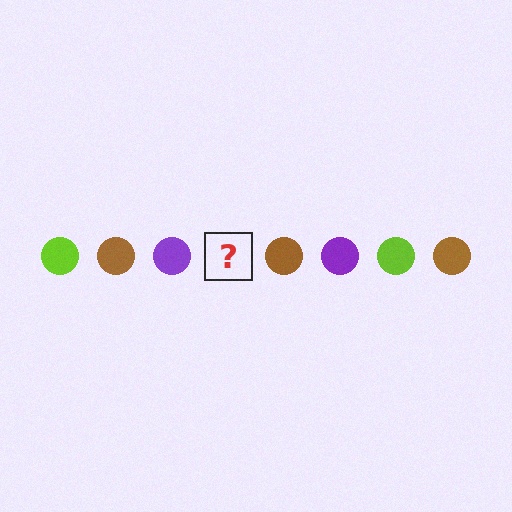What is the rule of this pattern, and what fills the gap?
The rule is that the pattern cycles through lime, brown, purple circles. The gap should be filled with a lime circle.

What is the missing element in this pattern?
The missing element is a lime circle.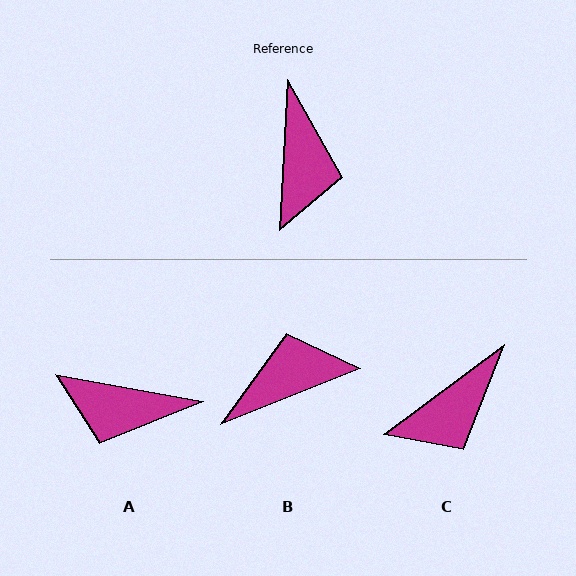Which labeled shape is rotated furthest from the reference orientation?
B, about 115 degrees away.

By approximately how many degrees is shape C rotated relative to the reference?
Approximately 51 degrees clockwise.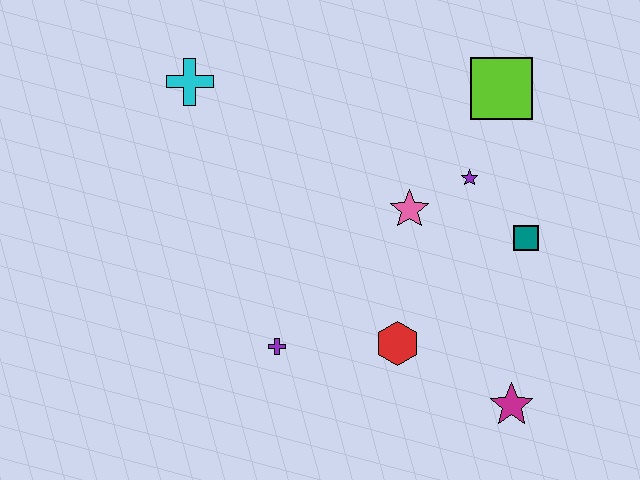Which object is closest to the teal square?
The purple star is closest to the teal square.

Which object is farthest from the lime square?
The purple cross is farthest from the lime square.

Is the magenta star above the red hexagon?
No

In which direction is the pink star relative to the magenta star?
The pink star is above the magenta star.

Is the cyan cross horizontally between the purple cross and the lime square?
No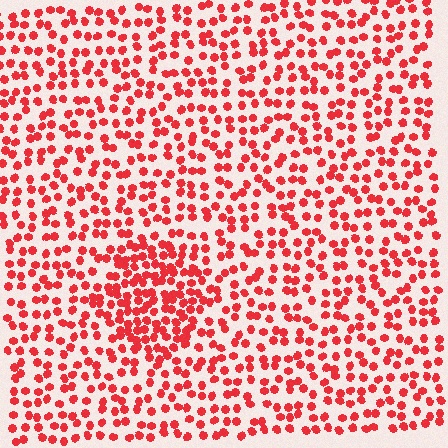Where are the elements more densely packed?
The elements are more densely packed inside the diamond boundary.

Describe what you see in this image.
The image contains small red elements arranged at two different densities. A diamond-shaped region is visible where the elements are more densely packed than the surrounding area.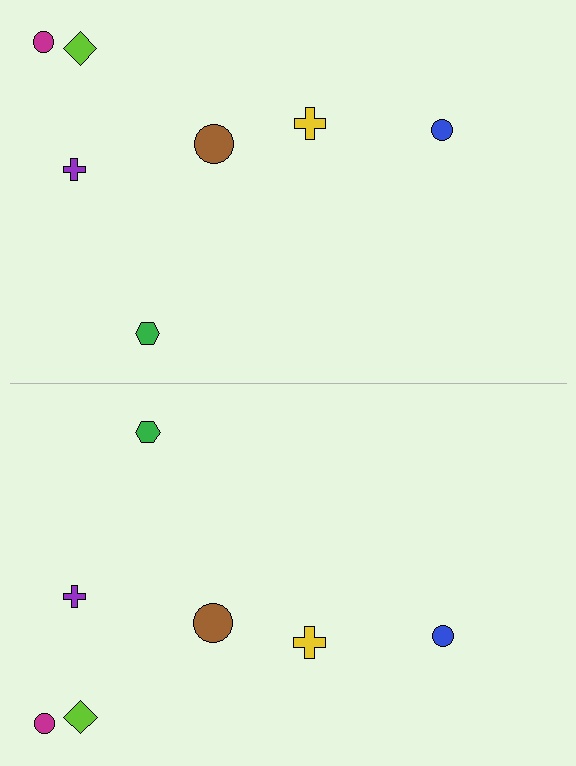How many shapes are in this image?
There are 14 shapes in this image.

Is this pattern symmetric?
Yes, this pattern has bilateral (reflection) symmetry.